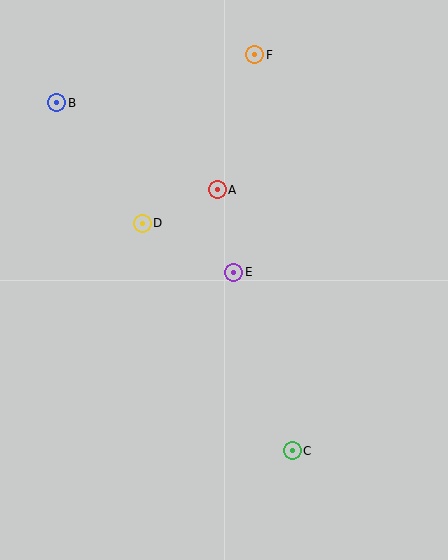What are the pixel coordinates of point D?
Point D is at (142, 223).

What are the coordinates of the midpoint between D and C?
The midpoint between D and C is at (217, 337).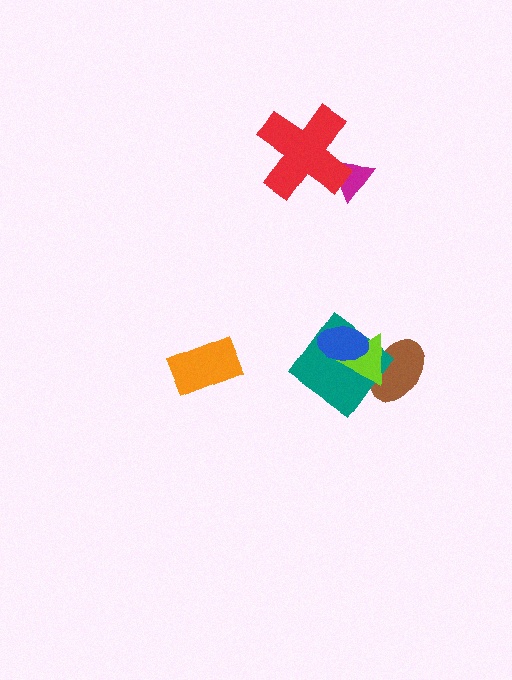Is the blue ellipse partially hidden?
No, no other shape covers it.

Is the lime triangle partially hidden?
Yes, it is partially covered by another shape.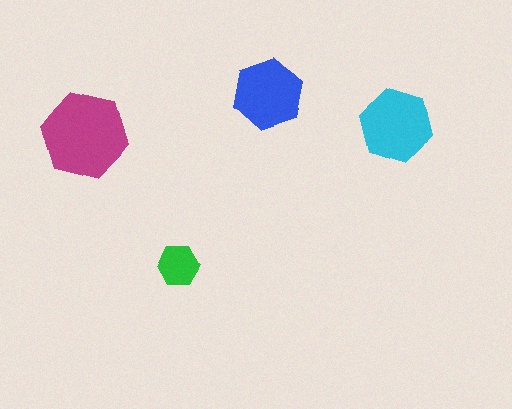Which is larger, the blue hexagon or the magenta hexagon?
The magenta one.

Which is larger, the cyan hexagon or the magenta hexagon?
The magenta one.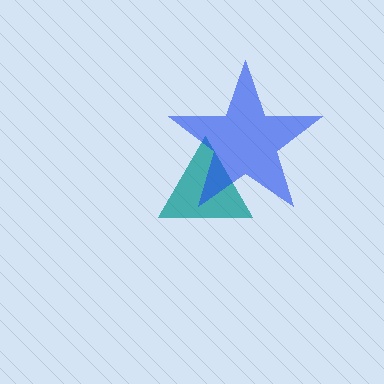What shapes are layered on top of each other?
The layered shapes are: a teal triangle, a blue star.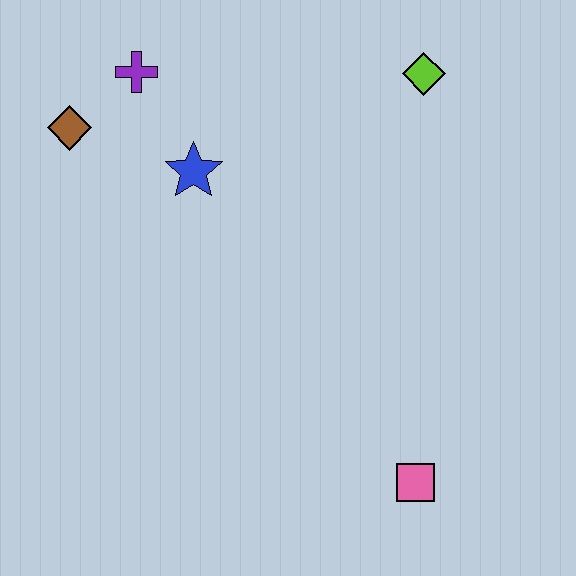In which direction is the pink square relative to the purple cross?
The pink square is below the purple cross.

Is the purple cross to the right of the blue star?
No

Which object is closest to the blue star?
The purple cross is closest to the blue star.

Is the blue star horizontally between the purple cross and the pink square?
Yes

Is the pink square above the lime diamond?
No